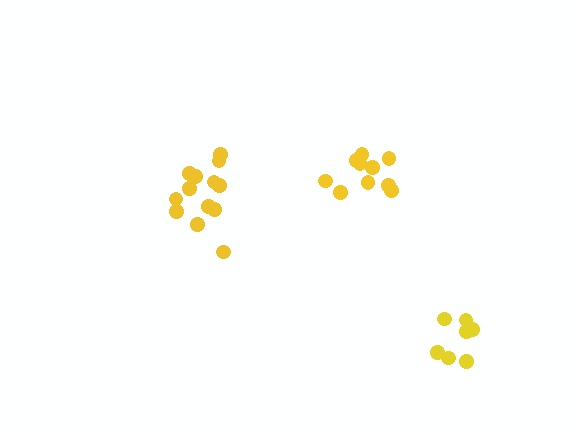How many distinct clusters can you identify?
There are 3 distinct clusters.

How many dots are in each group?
Group 1: 10 dots, Group 2: 7 dots, Group 3: 13 dots (30 total).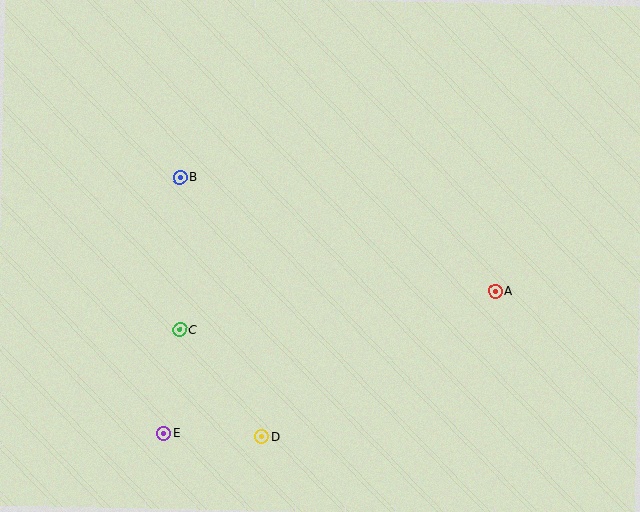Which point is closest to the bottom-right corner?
Point A is closest to the bottom-right corner.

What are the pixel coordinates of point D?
Point D is at (262, 436).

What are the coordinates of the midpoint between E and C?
The midpoint between E and C is at (172, 381).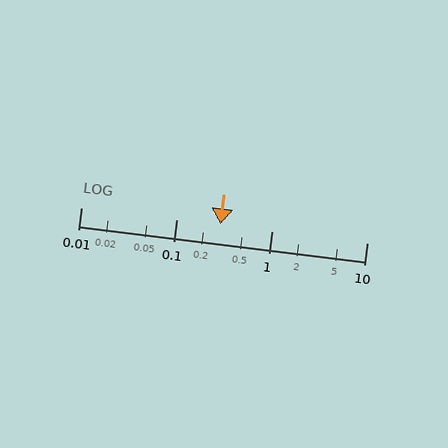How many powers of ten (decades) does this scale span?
The scale spans 3 decades, from 0.01 to 10.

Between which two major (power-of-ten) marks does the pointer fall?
The pointer is between 0.1 and 1.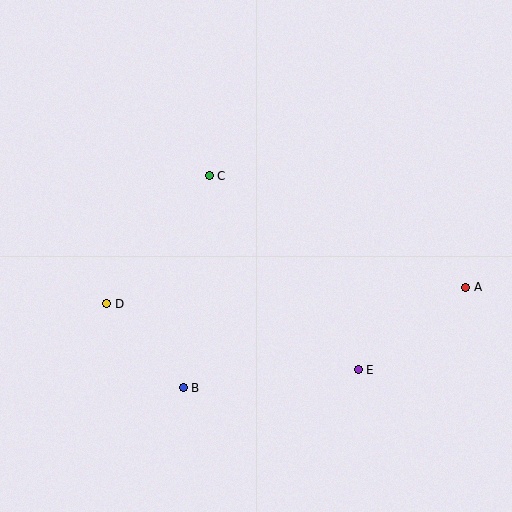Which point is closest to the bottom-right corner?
Point E is closest to the bottom-right corner.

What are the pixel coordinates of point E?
Point E is at (358, 370).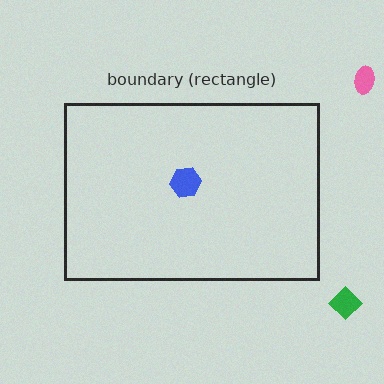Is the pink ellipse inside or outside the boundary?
Outside.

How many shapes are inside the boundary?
1 inside, 2 outside.